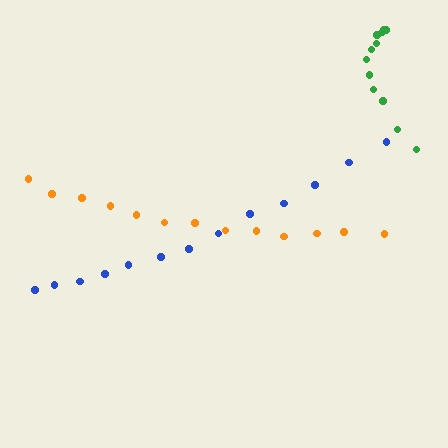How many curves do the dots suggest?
There are 3 distinct paths.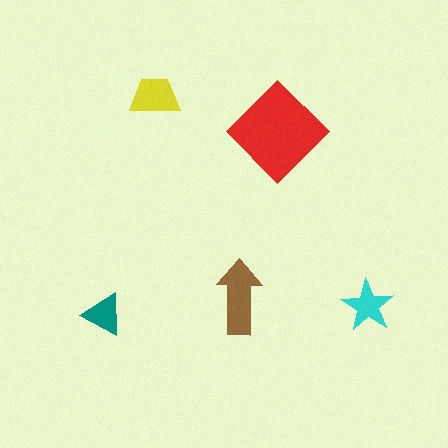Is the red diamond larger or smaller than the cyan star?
Larger.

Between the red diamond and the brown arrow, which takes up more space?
The red diamond.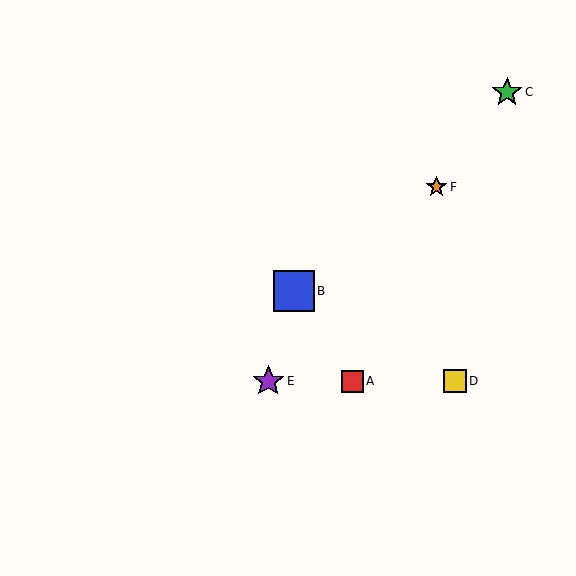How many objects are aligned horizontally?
3 objects (A, D, E) are aligned horizontally.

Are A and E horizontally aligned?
Yes, both are at y≈381.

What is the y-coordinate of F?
Object F is at y≈187.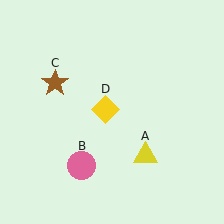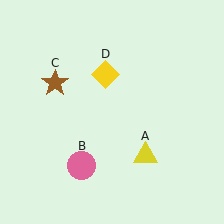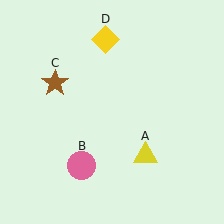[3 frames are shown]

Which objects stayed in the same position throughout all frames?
Yellow triangle (object A) and pink circle (object B) and brown star (object C) remained stationary.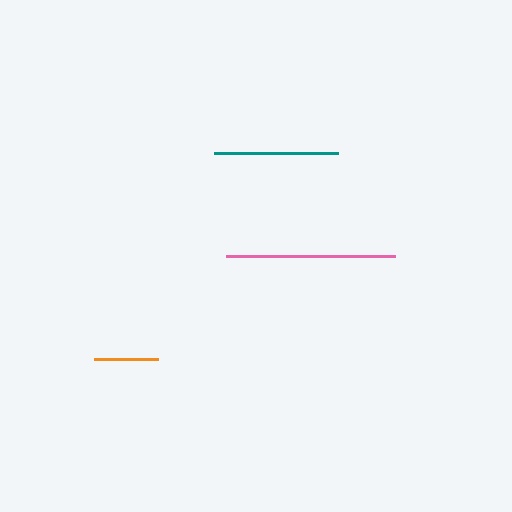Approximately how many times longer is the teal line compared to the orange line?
The teal line is approximately 2.0 times the length of the orange line.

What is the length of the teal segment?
The teal segment is approximately 124 pixels long.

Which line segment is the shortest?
The orange line is the shortest at approximately 63 pixels.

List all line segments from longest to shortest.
From longest to shortest: pink, teal, orange.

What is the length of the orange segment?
The orange segment is approximately 63 pixels long.